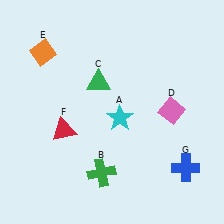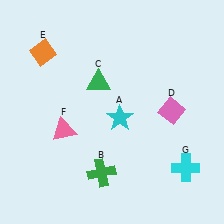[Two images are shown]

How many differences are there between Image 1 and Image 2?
There are 2 differences between the two images.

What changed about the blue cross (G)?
In Image 1, G is blue. In Image 2, it changed to cyan.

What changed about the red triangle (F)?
In Image 1, F is red. In Image 2, it changed to pink.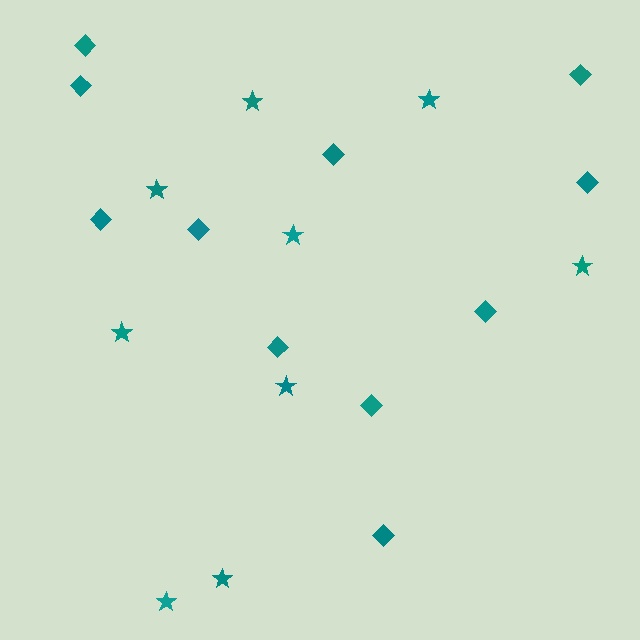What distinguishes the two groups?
There are 2 groups: one group of stars (9) and one group of diamonds (11).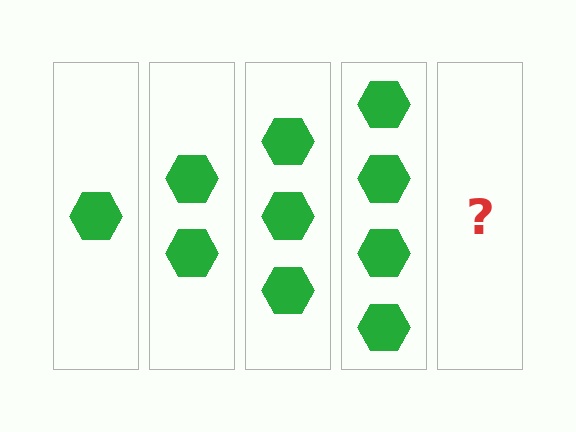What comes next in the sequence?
The next element should be 5 hexagons.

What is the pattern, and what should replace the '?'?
The pattern is that each step adds one more hexagon. The '?' should be 5 hexagons.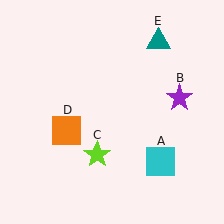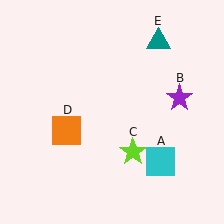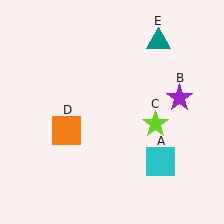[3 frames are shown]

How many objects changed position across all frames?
1 object changed position: lime star (object C).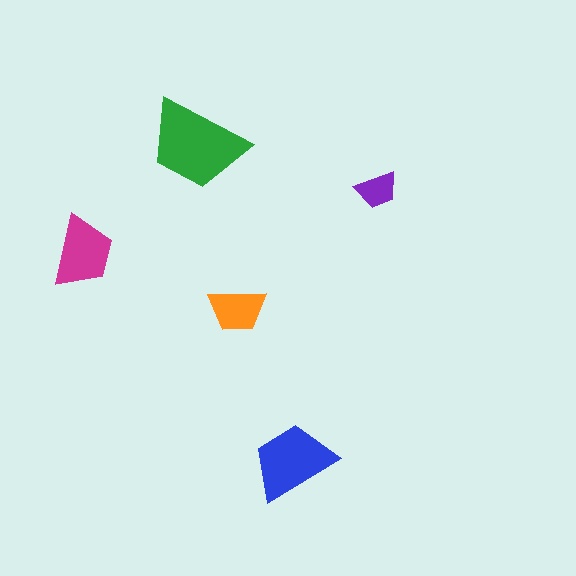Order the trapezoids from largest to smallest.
the green one, the blue one, the magenta one, the orange one, the purple one.